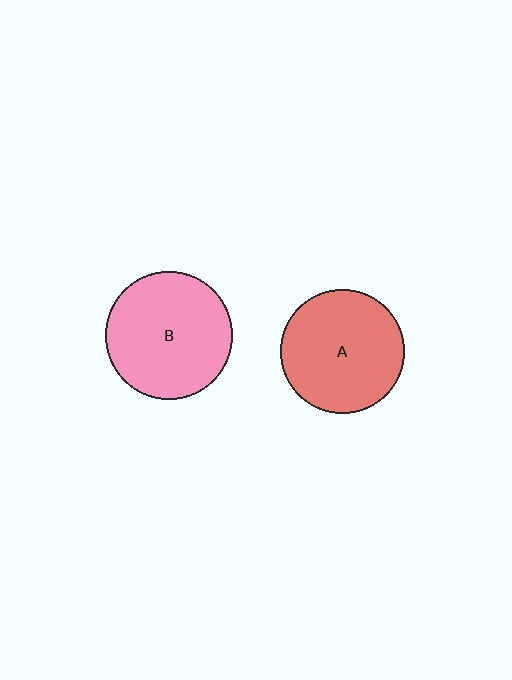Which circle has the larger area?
Circle B (pink).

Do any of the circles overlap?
No, none of the circles overlap.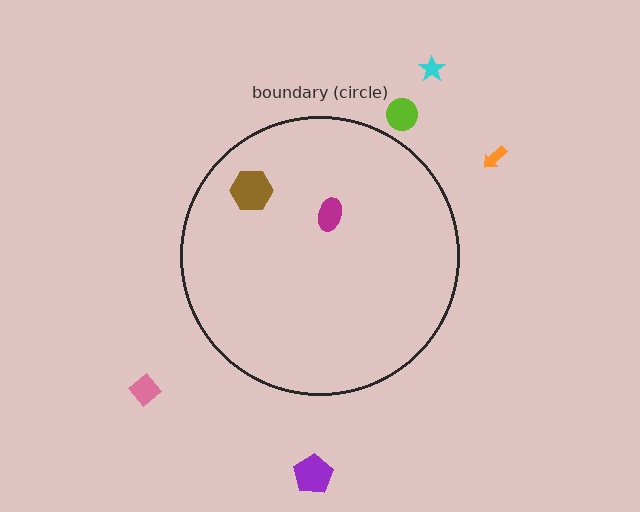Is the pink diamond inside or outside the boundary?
Outside.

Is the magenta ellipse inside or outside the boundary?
Inside.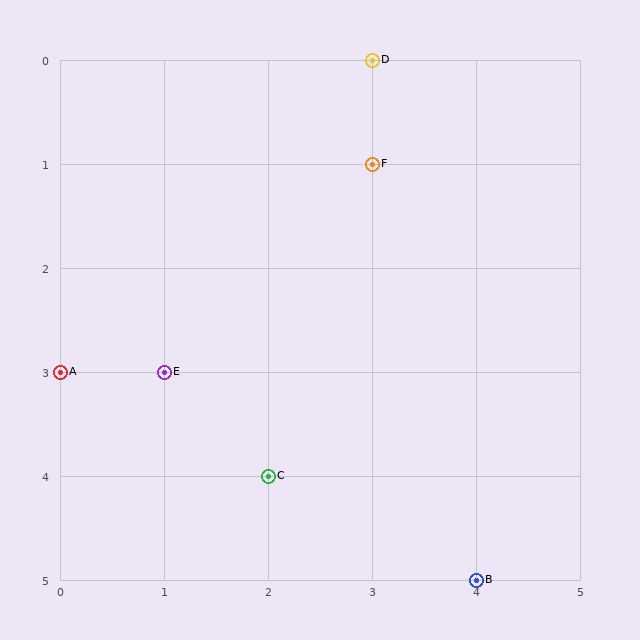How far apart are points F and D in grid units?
Points F and D are 1 row apart.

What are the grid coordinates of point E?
Point E is at grid coordinates (1, 3).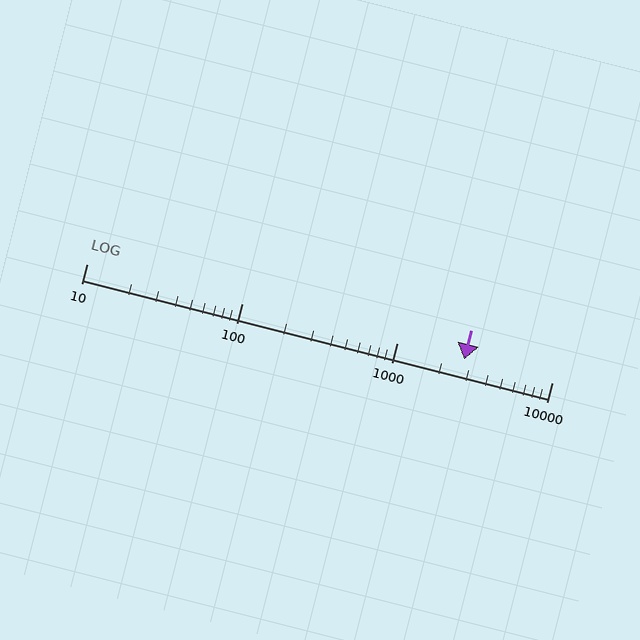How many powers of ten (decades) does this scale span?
The scale spans 3 decades, from 10 to 10000.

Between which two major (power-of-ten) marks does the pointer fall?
The pointer is between 1000 and 10000.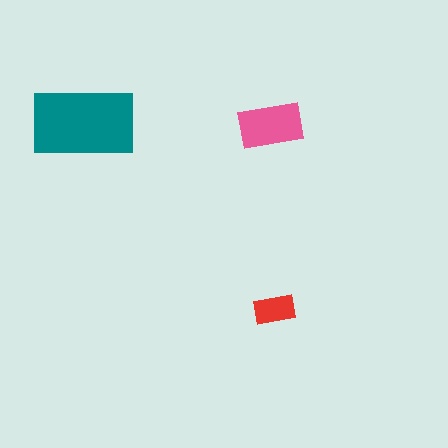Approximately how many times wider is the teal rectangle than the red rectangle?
About 2.5 times wider.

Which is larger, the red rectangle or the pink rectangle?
The pink one.